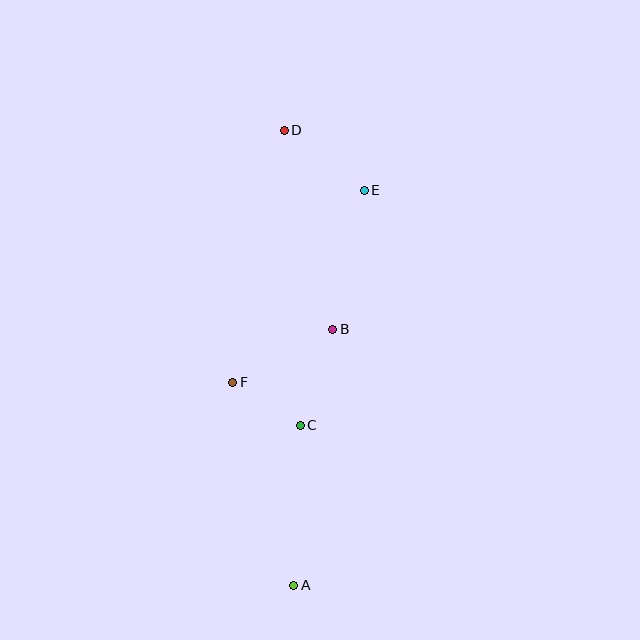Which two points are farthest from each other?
Points A and D are farthest from each other.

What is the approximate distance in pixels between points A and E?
The distance between A and E is approximately 401 pixels.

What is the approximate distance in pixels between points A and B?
The distance between A and B is approximately 259 pixels.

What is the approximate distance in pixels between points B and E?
The distance between B and E is approximately 143 pixels.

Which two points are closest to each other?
Points C and F are closest to each other.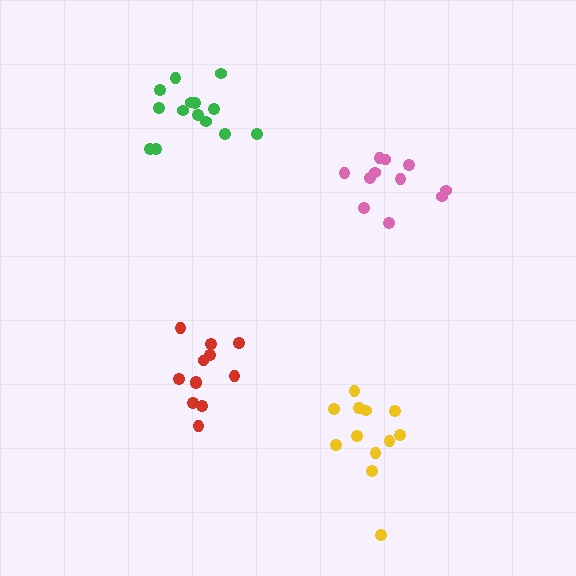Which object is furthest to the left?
The green cluster is leftmost.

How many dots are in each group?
Group 1: 14 dots, Group 2: 11 dots, Group 3: 12 dots, Group 4: 12 dots (49 total).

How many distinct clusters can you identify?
There are 4 distinct clusters.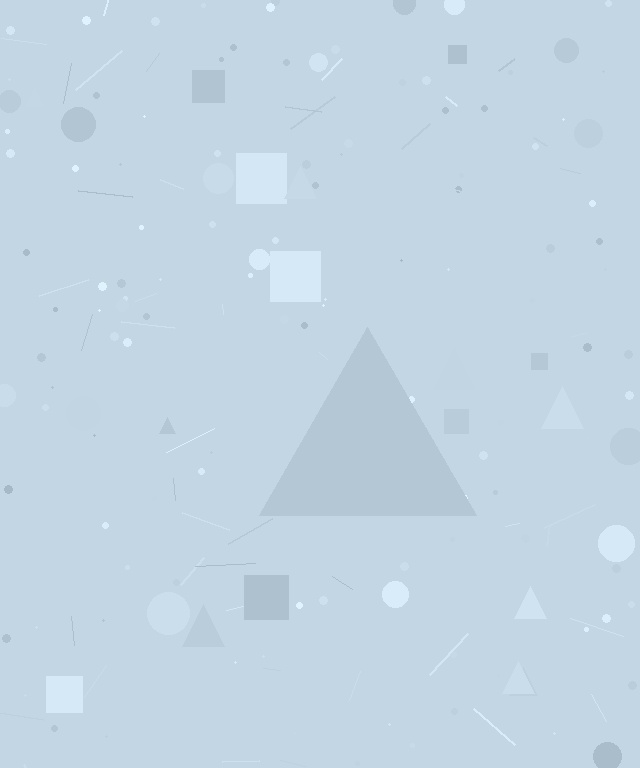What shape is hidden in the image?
A triangle is hidden in the image.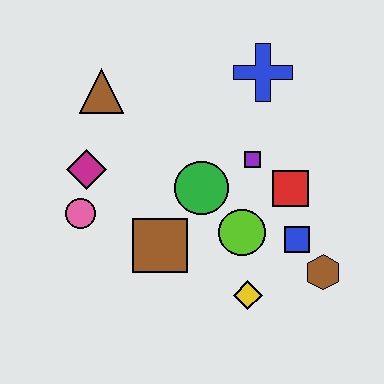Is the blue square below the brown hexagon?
No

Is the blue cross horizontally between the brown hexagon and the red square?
No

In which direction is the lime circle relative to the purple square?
The lime circle is below the purple square.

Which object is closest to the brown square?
The green circle is closest to the brown square.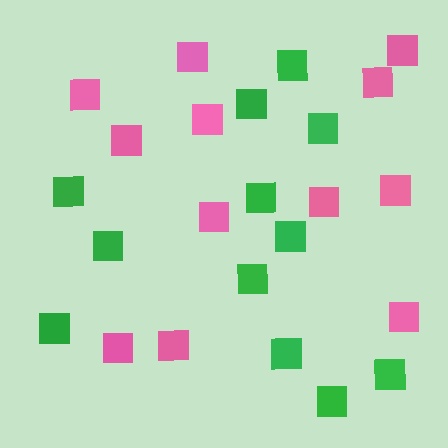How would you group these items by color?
There are 2 groups: one group of pink squares (12) and one group of green squares (12).